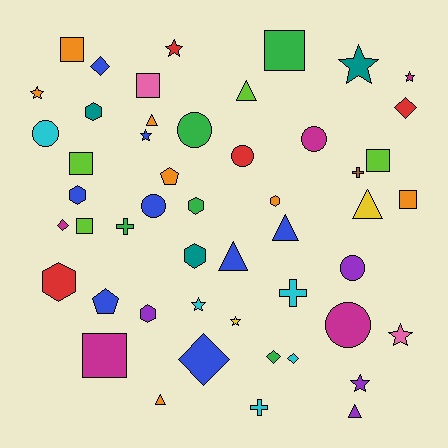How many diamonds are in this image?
There are 6 diamonds.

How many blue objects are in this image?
There are 8 blue objects.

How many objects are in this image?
There are 50 objects.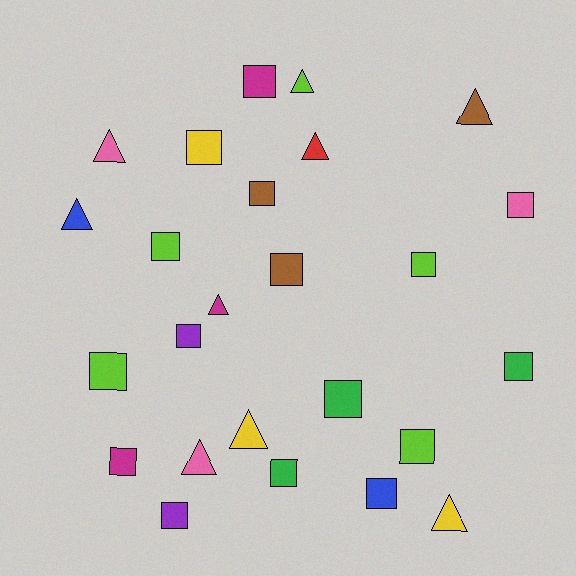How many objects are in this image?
There are 25 objects.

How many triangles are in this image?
There are 9 triangles.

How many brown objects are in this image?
There are 3 brown objects.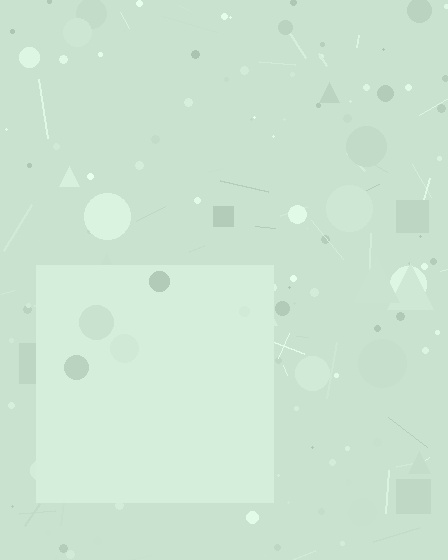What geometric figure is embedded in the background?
A square is embedded in the background.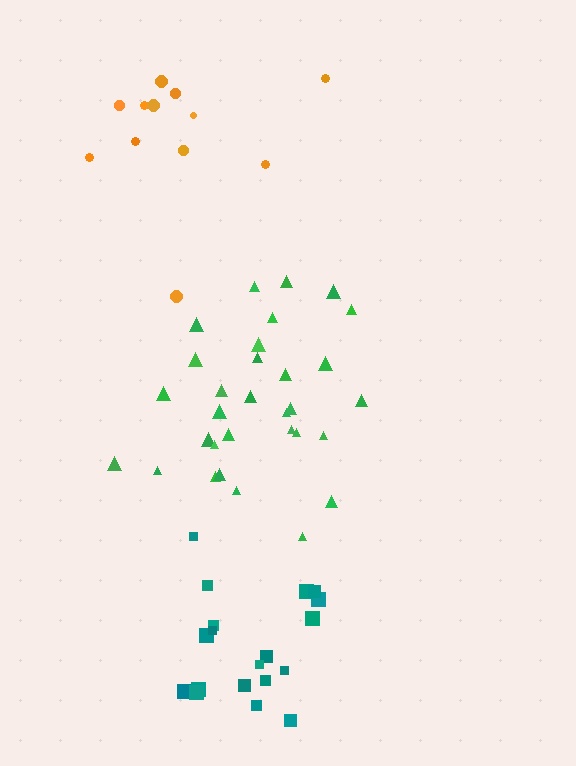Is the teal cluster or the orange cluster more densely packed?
Teal.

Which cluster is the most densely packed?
Green.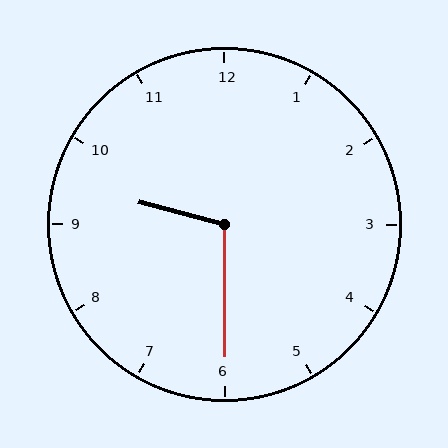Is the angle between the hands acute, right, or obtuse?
It is obtuse.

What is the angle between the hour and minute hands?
Approximately 105 degrees.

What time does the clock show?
9:30.